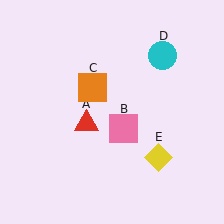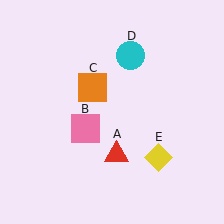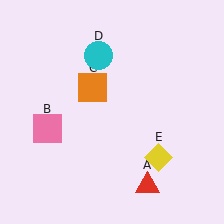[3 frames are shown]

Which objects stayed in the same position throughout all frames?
Orange square (object C) and yellow diamond (object E) remained stationary.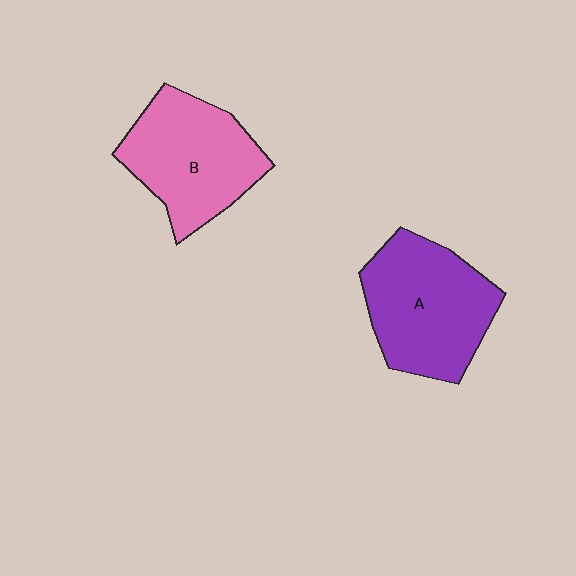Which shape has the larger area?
Shape A (purple).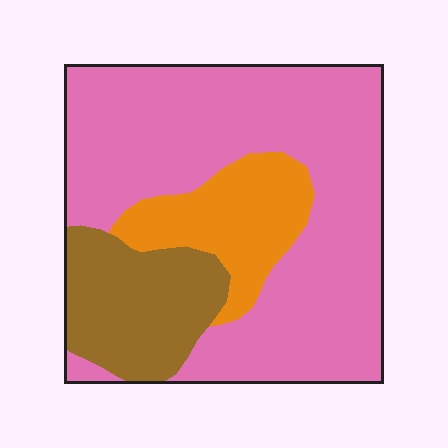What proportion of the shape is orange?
Orange takes up about one sixth (1/6) of the shape.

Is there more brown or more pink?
Pink.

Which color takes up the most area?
Pink, at roughly 65%.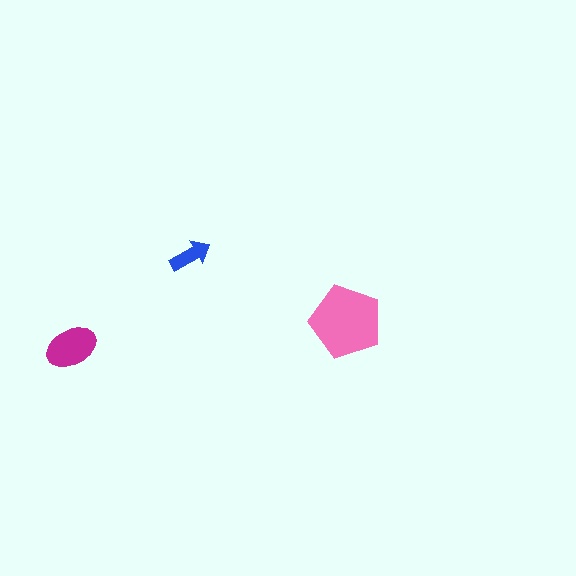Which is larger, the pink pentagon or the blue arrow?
The pink pentagon.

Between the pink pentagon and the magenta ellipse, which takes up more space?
The pink pentagon.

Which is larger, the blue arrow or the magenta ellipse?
The magenta ellipse.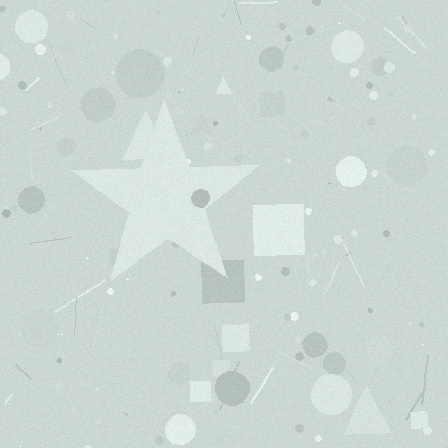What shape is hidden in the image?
A star is hidden in the image.